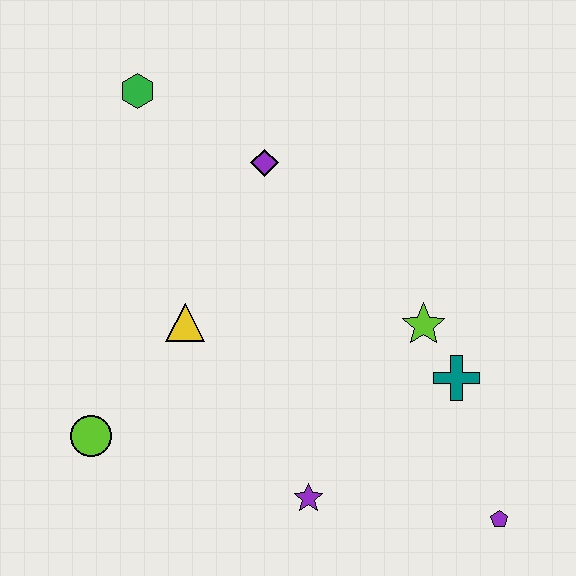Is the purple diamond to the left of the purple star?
Yes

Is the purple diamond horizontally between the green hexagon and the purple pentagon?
Yes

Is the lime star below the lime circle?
No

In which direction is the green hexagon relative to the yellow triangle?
The green hexagon is above the yellow triangle.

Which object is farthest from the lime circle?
The purple pentagon is farthest from the lime circle.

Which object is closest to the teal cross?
The lime star is closest to the teal cross.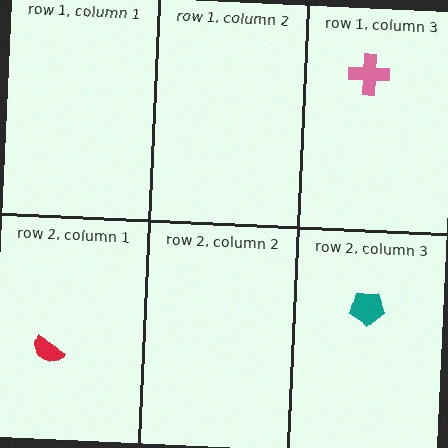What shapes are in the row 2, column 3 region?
The teal pentagon.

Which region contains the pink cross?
The row 1, column 3 region.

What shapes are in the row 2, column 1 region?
The red semicircle.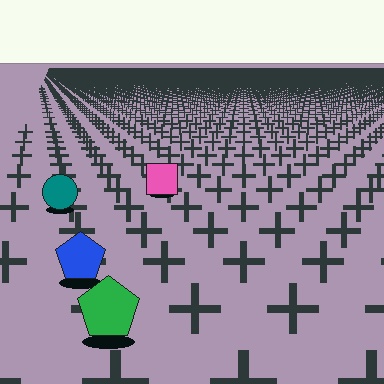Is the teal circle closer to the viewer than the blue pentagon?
No. The blue pentagon is closer — you can tell from the texture gradient: the ground texture is coarser near it.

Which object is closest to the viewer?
The green pentagon is closest. The texture marks near it are larger and more spread out.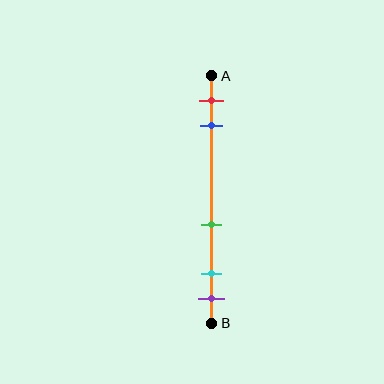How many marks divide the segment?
There are 5 marks dividing the segment.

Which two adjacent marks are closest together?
The cyan and purple marks are the closest adjacent pair.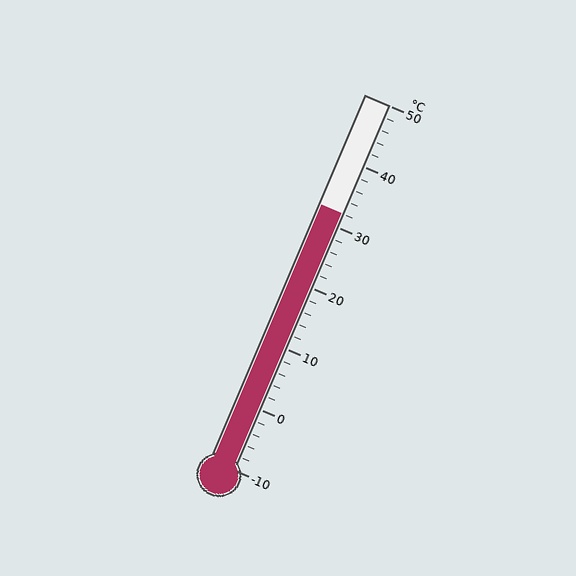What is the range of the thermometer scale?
The thermometer scale ranges from -10°C to 50°C.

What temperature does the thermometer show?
The thermometer shows approximately 32°C.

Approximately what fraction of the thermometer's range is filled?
The thermometer is filled to approximately 70% of its range.